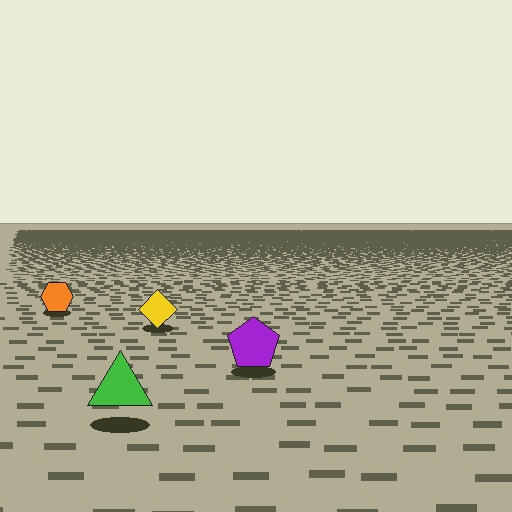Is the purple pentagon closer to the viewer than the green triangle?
No. The green triangle is closer — you can tell from the texture gradient: the ground texture is coarser near it.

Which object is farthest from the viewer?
The orange hexagon is farthest from the viewer. It appears smaller and the ground texture around it is denser.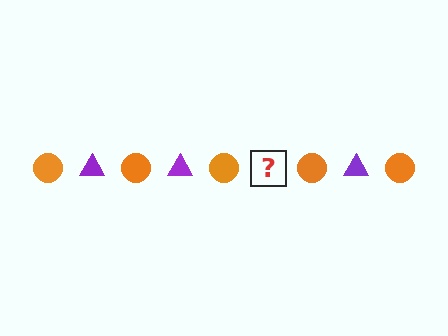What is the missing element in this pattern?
The missing element is a purple triangle.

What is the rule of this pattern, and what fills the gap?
The rule is that the pattern alternates between orange circle and purple triangle. The gap should be filled with a purple triangle.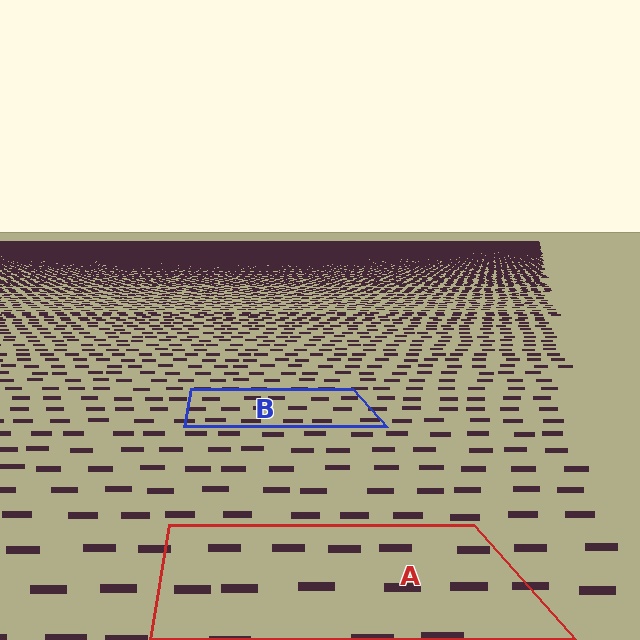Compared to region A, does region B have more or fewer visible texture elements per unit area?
Region B has more texture elements per unit area — they are packed more densely because it is farther away.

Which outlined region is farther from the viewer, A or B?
Region B is farther from the viewer — the texture elements inside it appear smaller and more densely packed.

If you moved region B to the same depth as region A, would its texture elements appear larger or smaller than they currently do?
They would appear larger. At a closer depth, the same texture elements are projected at a bigger on-screen size.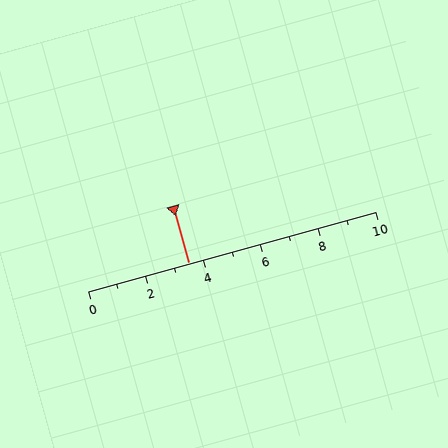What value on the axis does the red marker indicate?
The marker indicates approximately 3.5.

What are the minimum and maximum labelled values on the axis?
The axis runs from 0 to 10.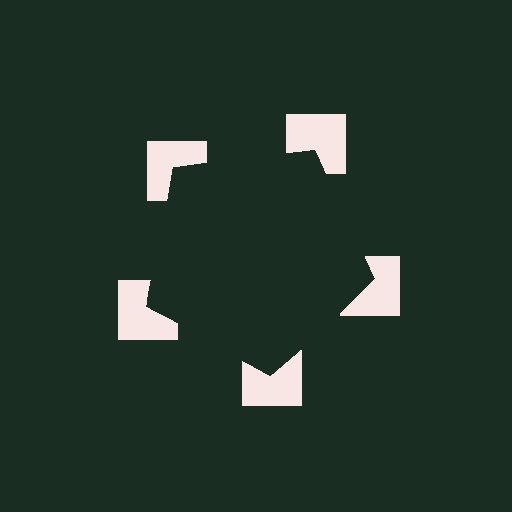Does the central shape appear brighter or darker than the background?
It typically appears slightly darker than the background, even though no actual brightness change is drawn.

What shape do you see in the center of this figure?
An illusory pentagon — its edges are inferred from the aligned wedge cuts in the notched squares, not physically drawn.